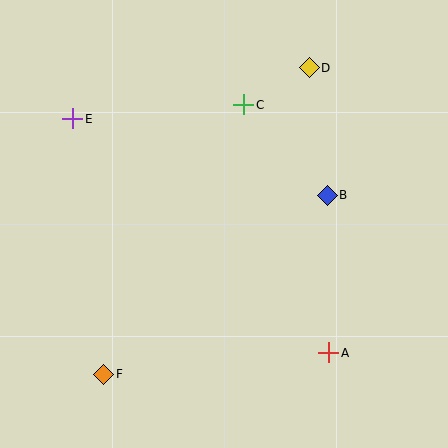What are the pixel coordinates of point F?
Point F is at (104, 374).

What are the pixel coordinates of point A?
Point A is at (329, 353).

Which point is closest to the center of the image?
Point B at (327, 195) is closest to the center.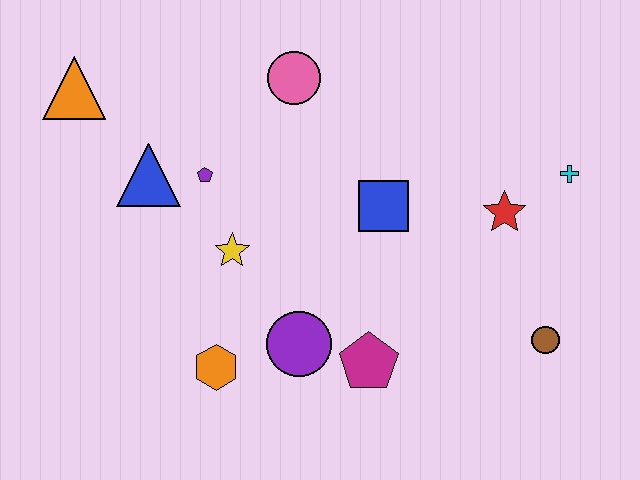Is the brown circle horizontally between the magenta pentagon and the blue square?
No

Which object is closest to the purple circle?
The magenta pentagon is closest to the purple circle.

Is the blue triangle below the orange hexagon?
No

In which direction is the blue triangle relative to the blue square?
The blue triangle is to the left of the blue square.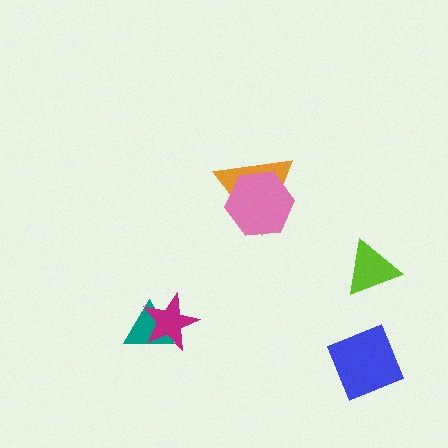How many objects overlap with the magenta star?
1 object overlaps with the magenta star.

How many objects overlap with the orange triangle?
1 object overlaps with the orange triangle.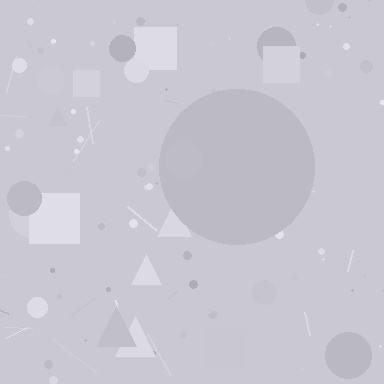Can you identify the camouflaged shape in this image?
The camouflaged shape is a circle.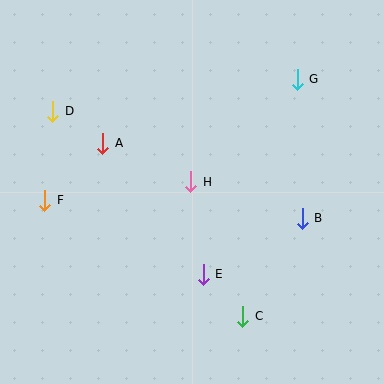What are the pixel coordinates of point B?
Point B is at (302, 218).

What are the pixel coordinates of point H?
Point H is at (191, 182).